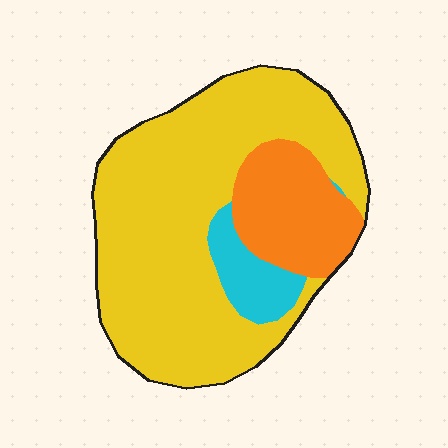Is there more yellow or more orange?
Yellow.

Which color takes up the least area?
Cyan, at roughly 10%.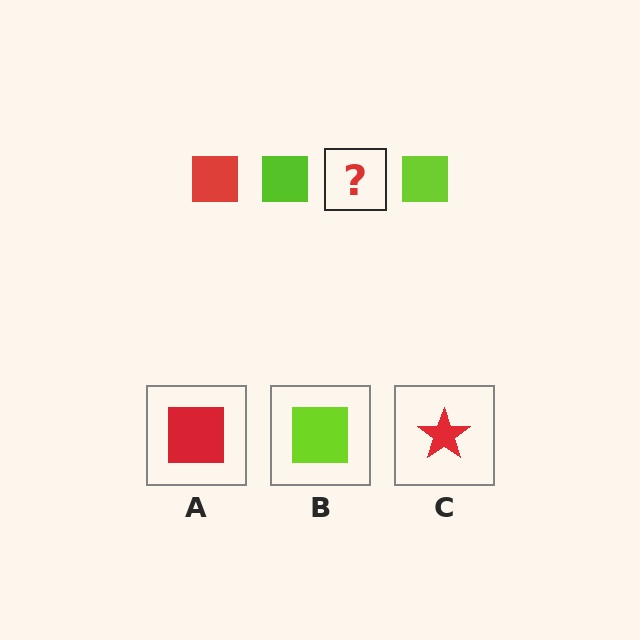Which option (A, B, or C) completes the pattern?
A.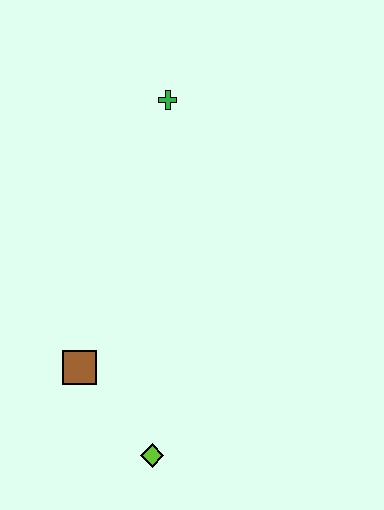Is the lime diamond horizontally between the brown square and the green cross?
Yes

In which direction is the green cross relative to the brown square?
The green cross is above the brown square.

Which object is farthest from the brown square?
The green cross is farthest from the brown square.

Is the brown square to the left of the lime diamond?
Yes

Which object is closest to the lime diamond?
The brown square is closest to the lime diamond.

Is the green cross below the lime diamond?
No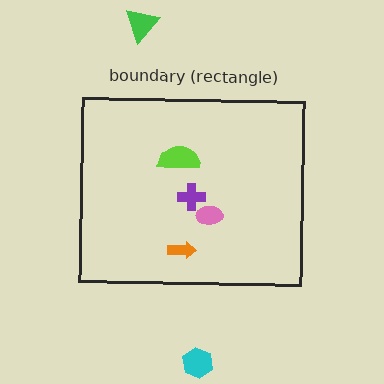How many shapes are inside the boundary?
4 inside, 2 outside.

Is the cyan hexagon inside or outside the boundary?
Outside.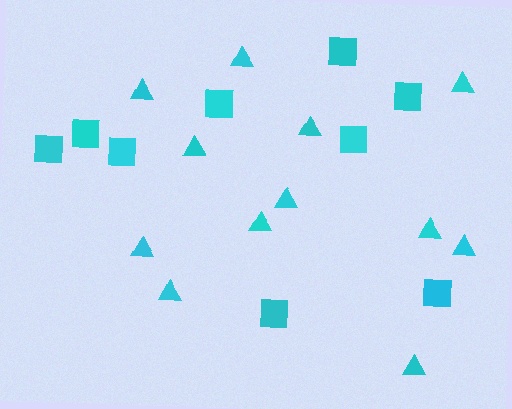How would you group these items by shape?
There are 2 groups: one group of squares (9) and one group of triangles (12).